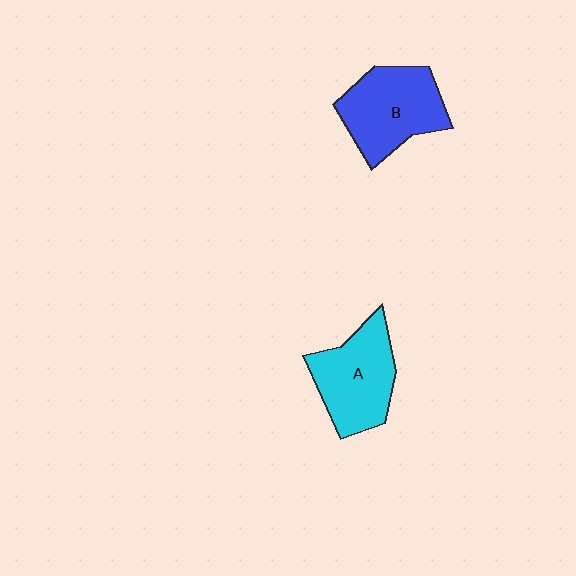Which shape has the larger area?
Shape B (blue).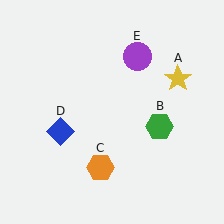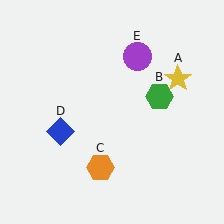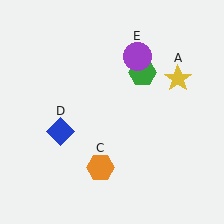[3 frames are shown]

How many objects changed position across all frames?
1 object changed position: green hexagon (object B).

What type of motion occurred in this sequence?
The green hexagon (object B) rotated counterclockwise around the center of the scene.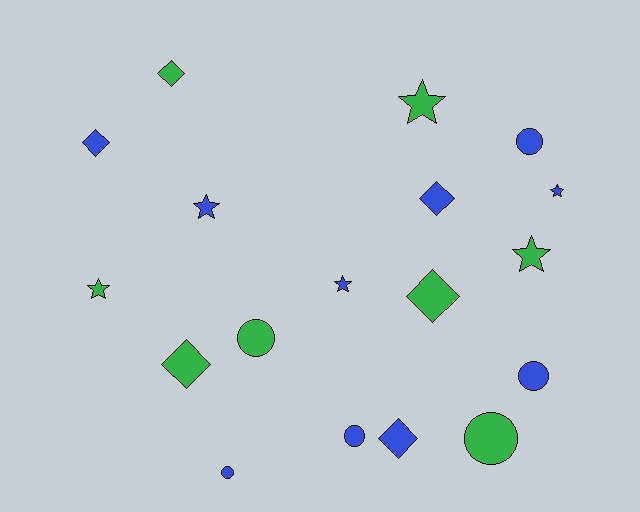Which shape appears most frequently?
Circle, with 6 objects.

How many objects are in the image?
There are 18 objects.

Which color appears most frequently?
Blue, with 10 objects.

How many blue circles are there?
There are 4 blue circles.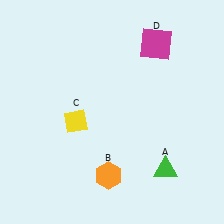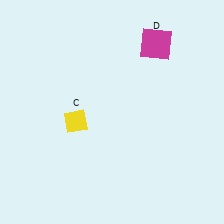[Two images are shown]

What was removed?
The orange hexagon (B), the green triangle (A) were removed in Image 2.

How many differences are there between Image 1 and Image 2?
There are 2 differences between the two images.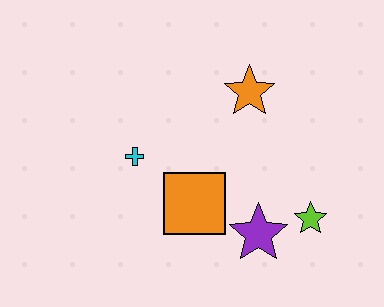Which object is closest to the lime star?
The purple star is closest to the lime star.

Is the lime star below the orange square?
Yes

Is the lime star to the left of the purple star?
No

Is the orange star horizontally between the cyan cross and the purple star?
Yes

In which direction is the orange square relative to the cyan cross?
The orange square is to the right of the cyan cross.